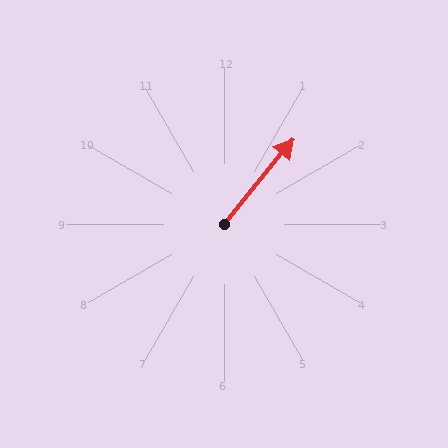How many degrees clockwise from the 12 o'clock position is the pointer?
Approximately 39 degrees.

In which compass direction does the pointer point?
Northeast.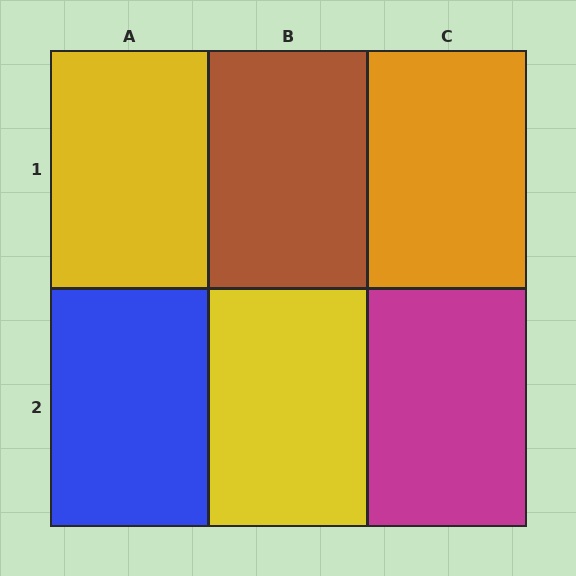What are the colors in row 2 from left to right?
Blue, yellow, magenta.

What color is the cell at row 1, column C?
Orange.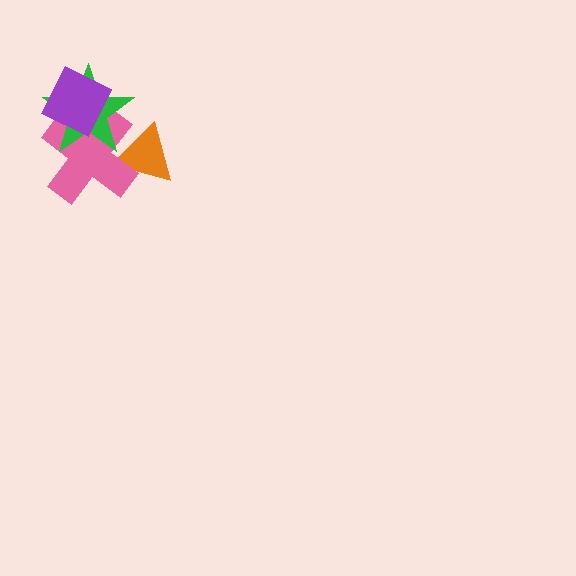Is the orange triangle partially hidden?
Yes, it is partially covered by another shape.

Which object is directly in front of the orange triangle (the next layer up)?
The pink cross is directly in front of the orange triangle.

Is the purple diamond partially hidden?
No, no other shape covers it.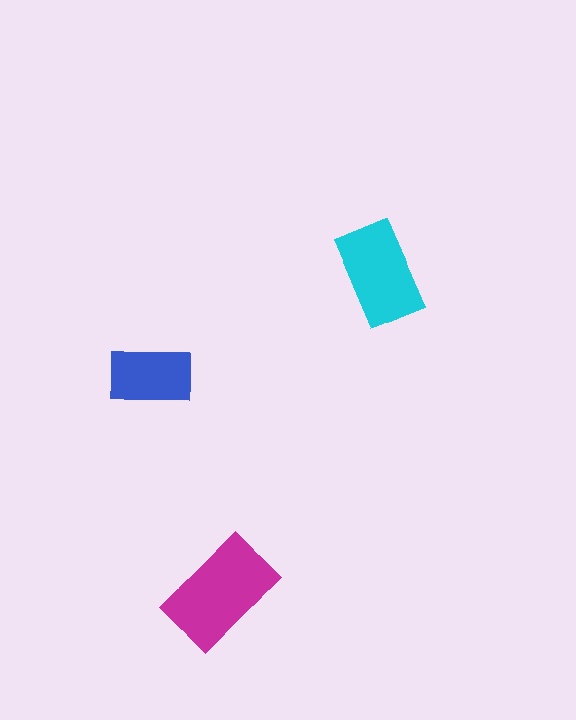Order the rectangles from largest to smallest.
the magenta one, the cyan one, the blue one.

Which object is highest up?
The cyan rectangle is topmost.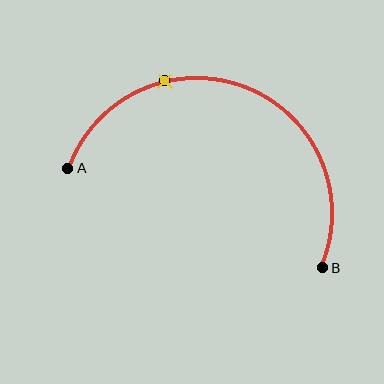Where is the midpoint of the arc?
The arc midpoint is the point on the curve farthest from the straight line joining A and B. It sits above that line.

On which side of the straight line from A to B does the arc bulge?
The arc bulges above the straight line connecting A and B.